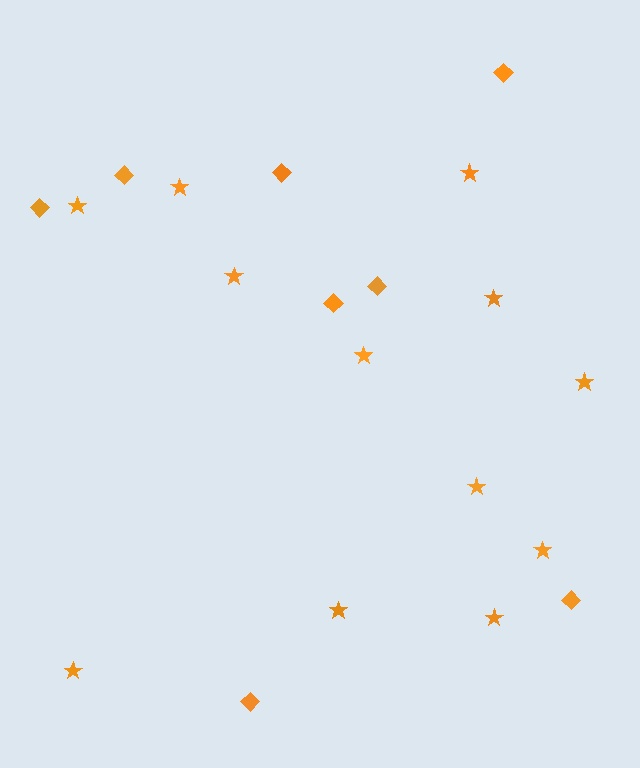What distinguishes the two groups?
There are 2 groups: one group of diamonds (8) and one group of stars (12).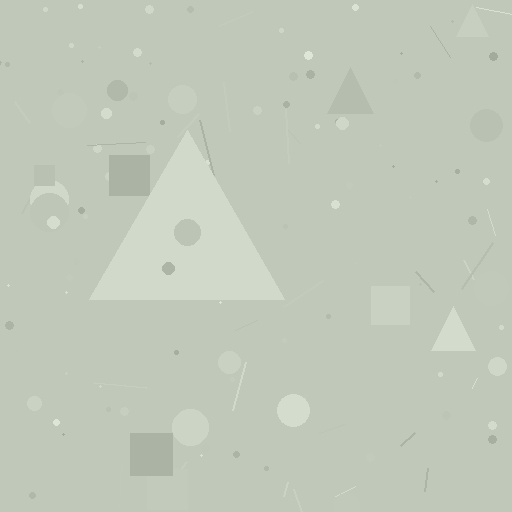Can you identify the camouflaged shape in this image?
The camouflaged shape is a triangle.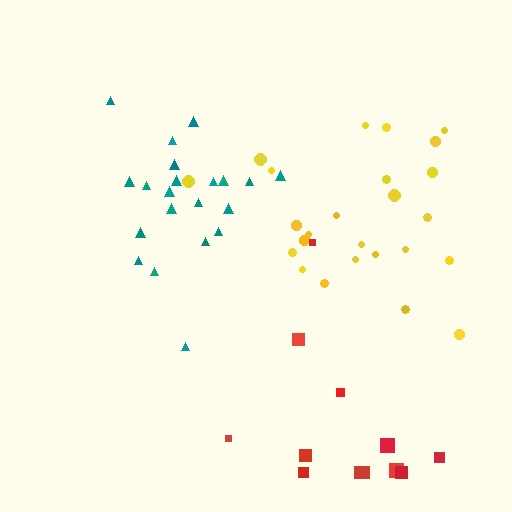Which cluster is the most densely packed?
Teal.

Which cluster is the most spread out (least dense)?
Red.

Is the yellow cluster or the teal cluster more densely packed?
Teal.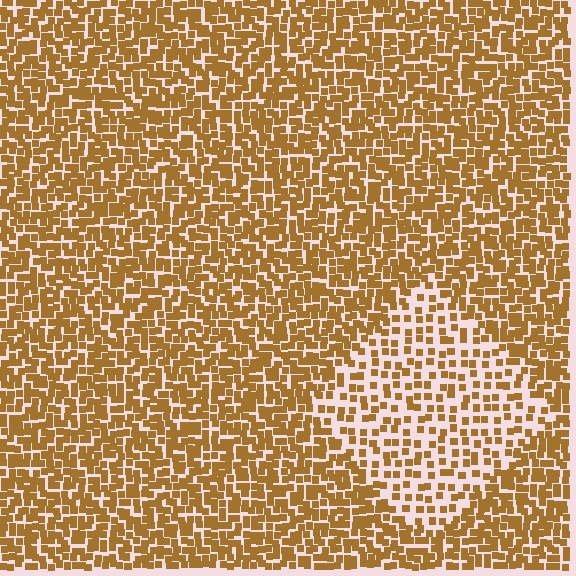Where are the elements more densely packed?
The elements are more densely packed outside the diamond boundary.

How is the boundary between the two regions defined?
The boundary is defined by a change in element density (approximately 2.1x ratio). All elements are the same color, size, and shape.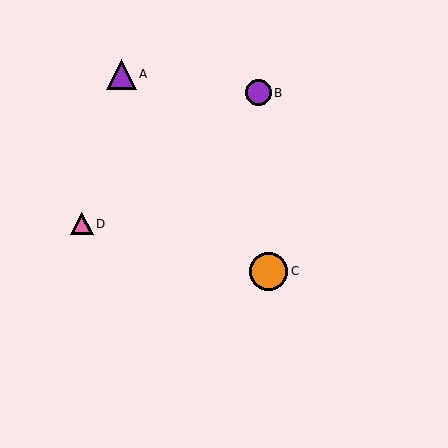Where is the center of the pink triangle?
The center of the pink triangle is at (82, 224).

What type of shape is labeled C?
Shape C is an orange circle.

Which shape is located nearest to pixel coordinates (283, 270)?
The orange circle (labeled C) at (268, 271) is nearest to that location.